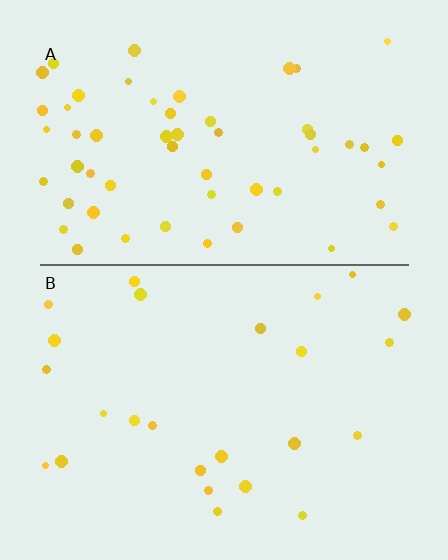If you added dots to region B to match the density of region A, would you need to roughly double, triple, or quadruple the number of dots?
Approximately double.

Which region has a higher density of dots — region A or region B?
A (the top).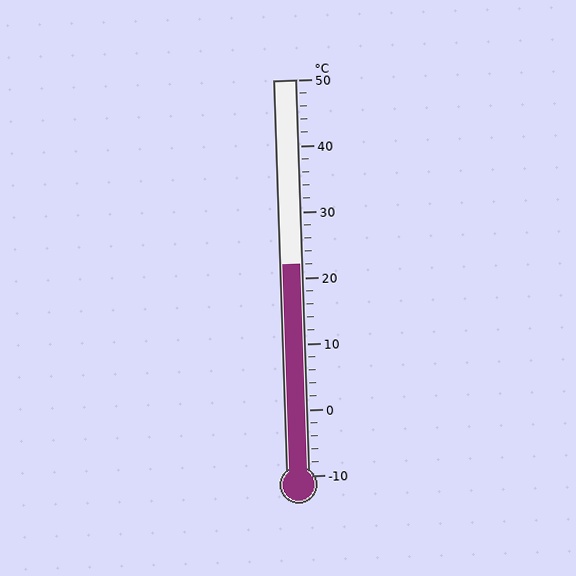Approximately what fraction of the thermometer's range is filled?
The thermometer is filled to approximately 55% of its range.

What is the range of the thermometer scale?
The thermometer scale ranges from -10°C to 50°C.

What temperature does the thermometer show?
The thermometer shows approximately 22°C.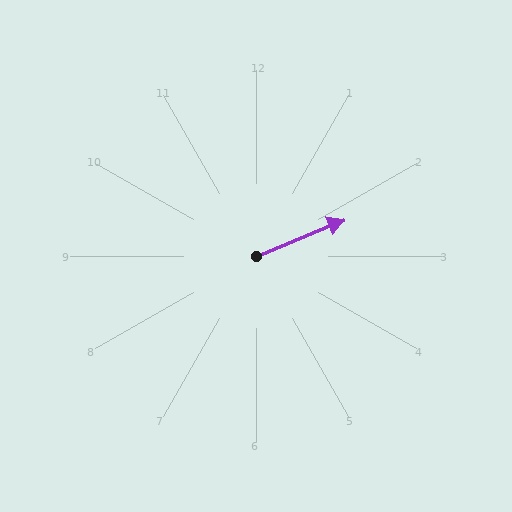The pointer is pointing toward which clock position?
Roughly 2 o'clock.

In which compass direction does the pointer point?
Northeast.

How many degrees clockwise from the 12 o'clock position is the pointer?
Approximately 67 degrees.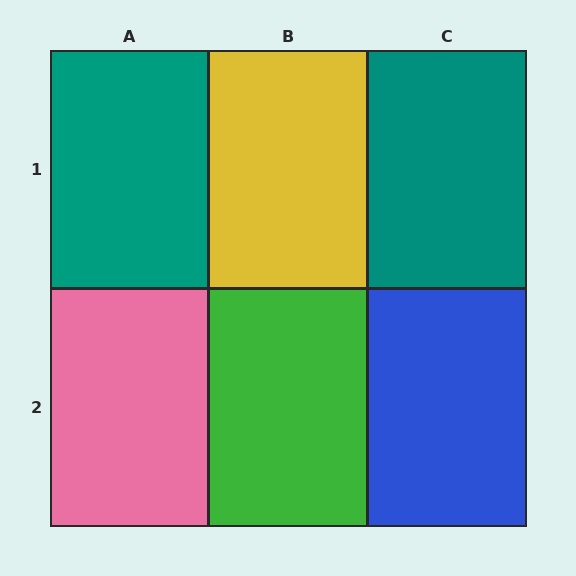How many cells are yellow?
1 cell is yellow.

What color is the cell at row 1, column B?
Yellow.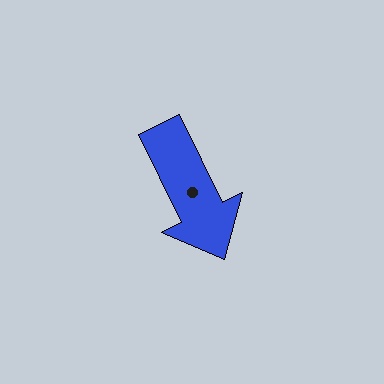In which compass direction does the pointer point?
Southeast.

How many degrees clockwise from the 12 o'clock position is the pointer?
Approximately 154 degrees.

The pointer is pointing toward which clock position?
Roughly 5 o'clock.